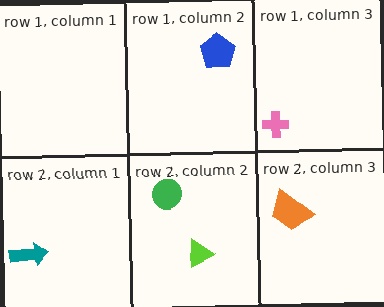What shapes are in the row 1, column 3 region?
The pink cross.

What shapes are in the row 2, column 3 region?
The orange trapezoid.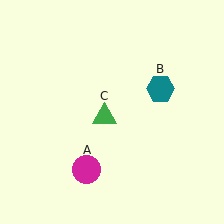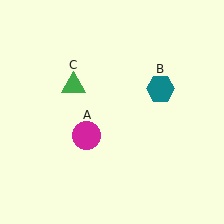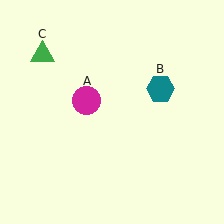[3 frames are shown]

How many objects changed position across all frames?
2 objects changed position: magenta circle (object A), green triangle (object C).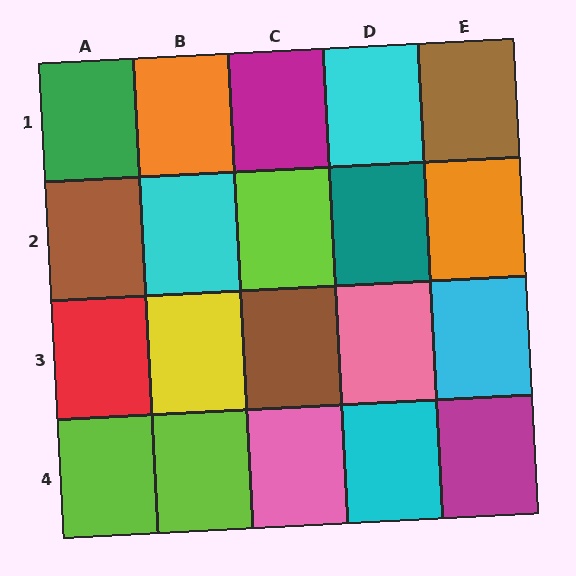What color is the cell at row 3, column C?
Brown.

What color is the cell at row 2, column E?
Orange.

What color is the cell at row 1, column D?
Cyan.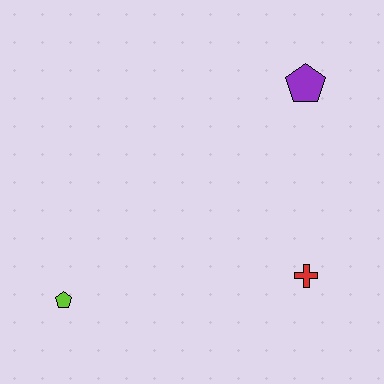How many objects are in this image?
There are 3 objects.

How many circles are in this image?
There are no circles.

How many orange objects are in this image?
There are no orange objects.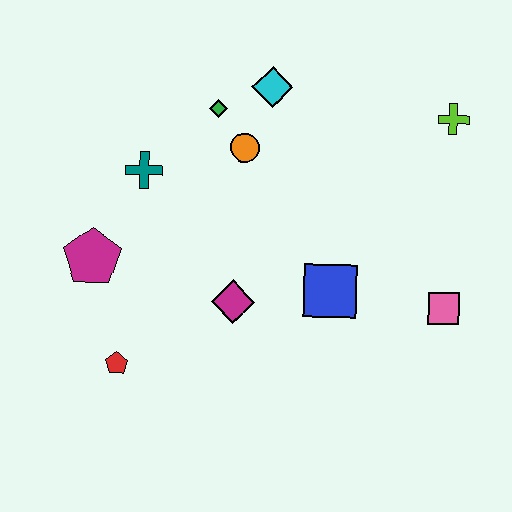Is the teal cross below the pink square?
No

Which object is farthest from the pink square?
The magenta pentagon is farthest from the pink square.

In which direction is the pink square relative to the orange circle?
The pink square is to the right of the orange circle.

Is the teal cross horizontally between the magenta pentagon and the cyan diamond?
Yes